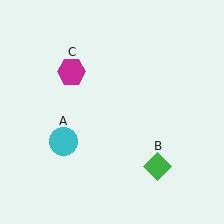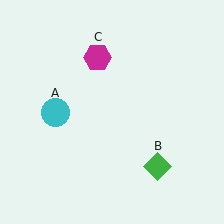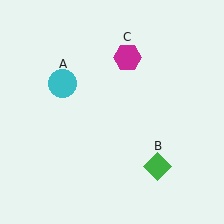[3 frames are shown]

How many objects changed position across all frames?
2 objects changed position: cyan circle (object A), magenta hexagon (object C).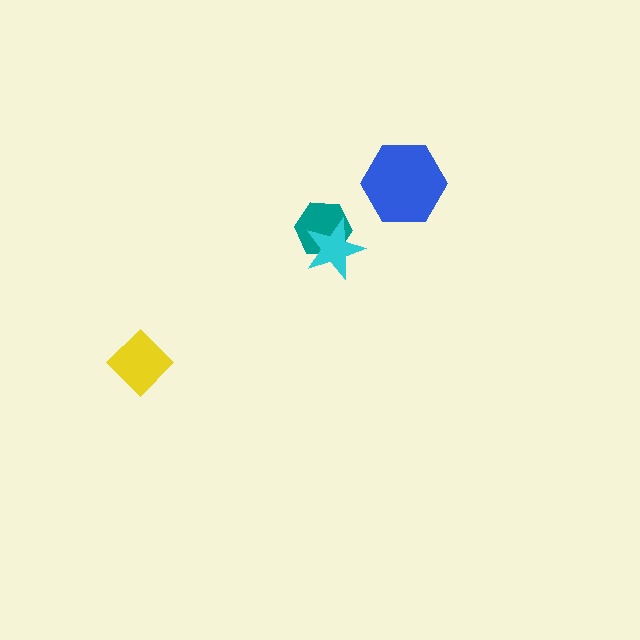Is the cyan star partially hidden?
No, no other shape covers it.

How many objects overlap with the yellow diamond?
0 objects overlap with the yellow diamond.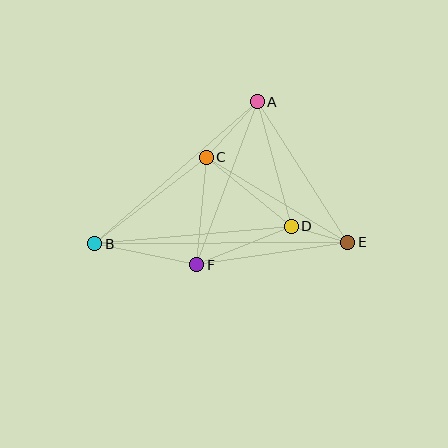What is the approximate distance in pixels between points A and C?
The distance between A and C is approximately 75 pixels.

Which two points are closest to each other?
Points D and E are closest to each other.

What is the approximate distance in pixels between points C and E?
The distance between C and E is approximately 165 pixels.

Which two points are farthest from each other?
Points B and E are farthest from each other.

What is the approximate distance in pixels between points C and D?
The distance between C and D is approximately 109 pixels.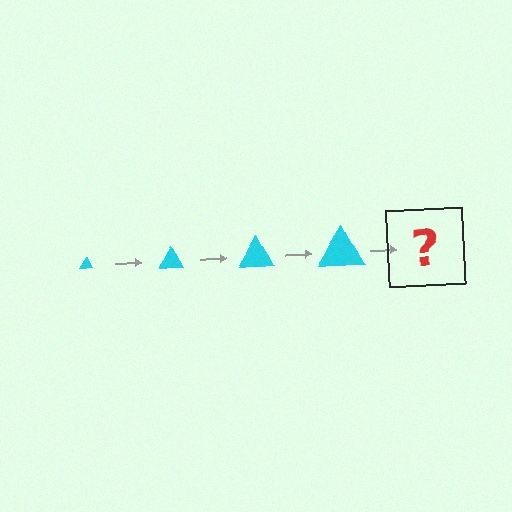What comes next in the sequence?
The next element should be a cyan triangle, larger than the previous one.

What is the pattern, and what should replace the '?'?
The pattern is that the triangle gets progressively larger each step. The '?' should be a cyan triangle, larger than the previous one.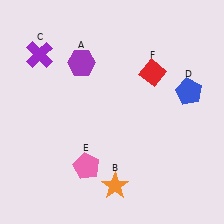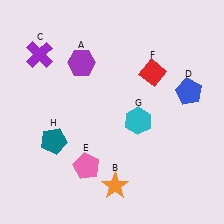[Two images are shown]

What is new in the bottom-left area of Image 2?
A teal pentagon (H) was added in the bottom-left area of Image 2.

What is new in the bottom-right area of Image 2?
A cyan hexagon (G) was added in the bottom-right area of Image 2.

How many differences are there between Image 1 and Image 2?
There are 2 differences between the two images.